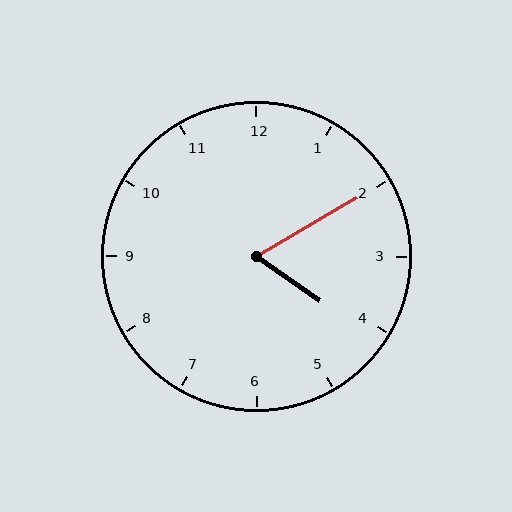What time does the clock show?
4:10.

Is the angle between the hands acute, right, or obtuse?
It is acute.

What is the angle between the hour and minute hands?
Approximately 65 degrees.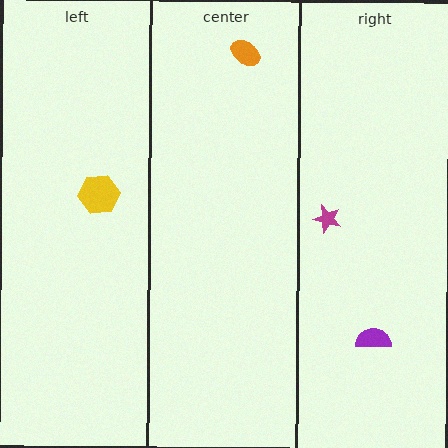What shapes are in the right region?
The magenta star, the purple semicircle.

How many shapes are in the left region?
1.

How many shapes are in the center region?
1.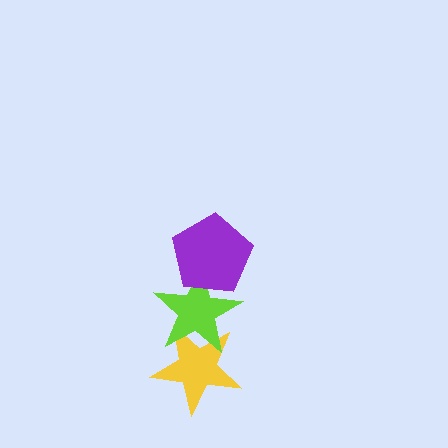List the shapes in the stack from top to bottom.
From top to bottom: the purple pentagon, the lime star, the yellow star.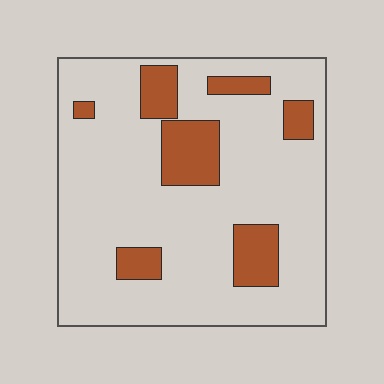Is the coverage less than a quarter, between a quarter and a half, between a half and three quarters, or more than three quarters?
Less than a quarter.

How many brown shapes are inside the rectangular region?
7.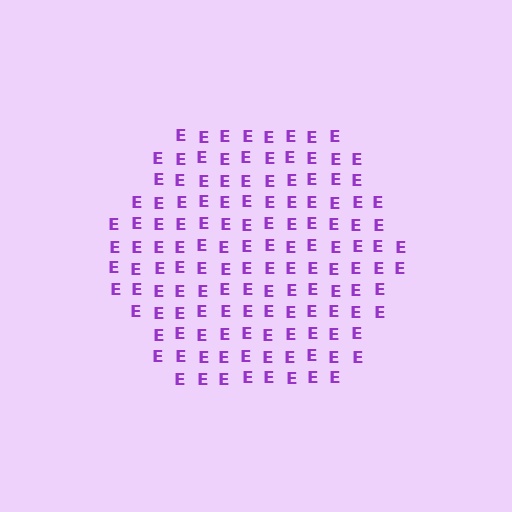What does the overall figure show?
The overall figure shows a hexagon.